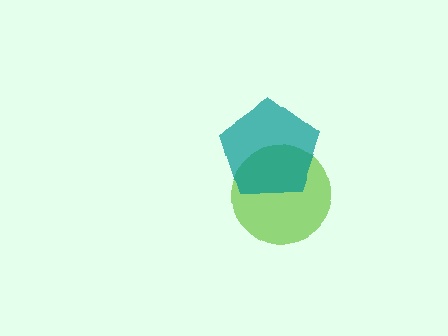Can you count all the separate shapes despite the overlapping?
Yes, there are 2 separate shapes.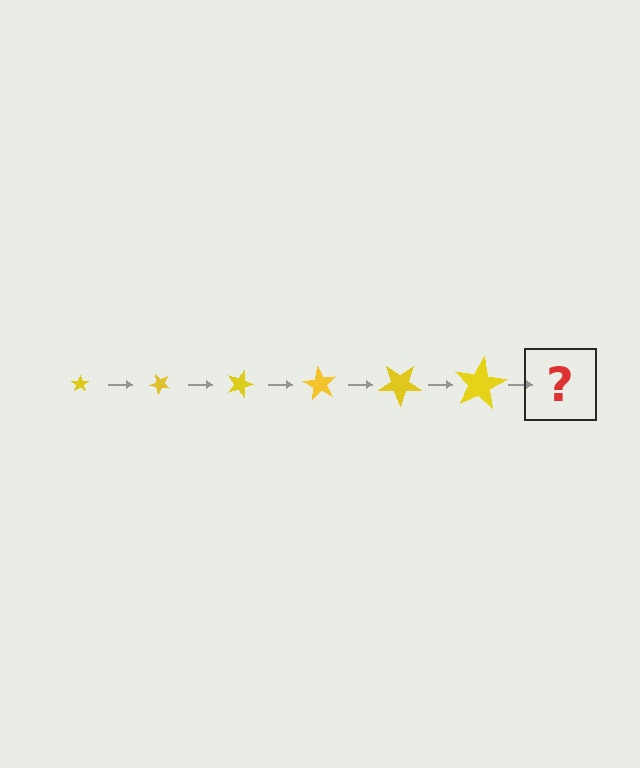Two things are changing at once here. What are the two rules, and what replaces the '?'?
The two rules are that the star grows larger each step and it rotates 45 degrees each step. The '?' should be a star, larger than the previous one and rotated 270 degrees from the start.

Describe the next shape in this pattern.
It should be a star, larger than the previous one and rotated 270 degrees from the start.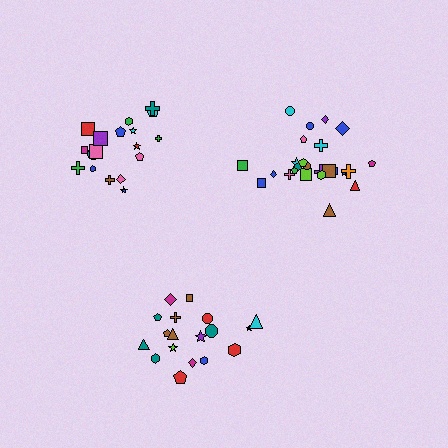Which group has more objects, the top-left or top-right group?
The top-right group.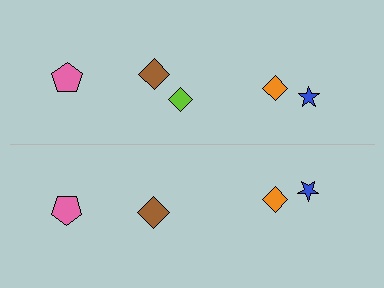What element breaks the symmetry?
A lime diamond is missing from the bottom side.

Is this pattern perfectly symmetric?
No, the pattern is not perfectly symmetric. A lime diamond is missing from the bottom side.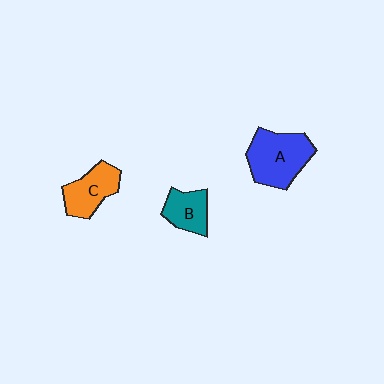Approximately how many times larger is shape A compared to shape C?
Approximately 1.4 times.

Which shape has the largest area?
Shape A (blue).